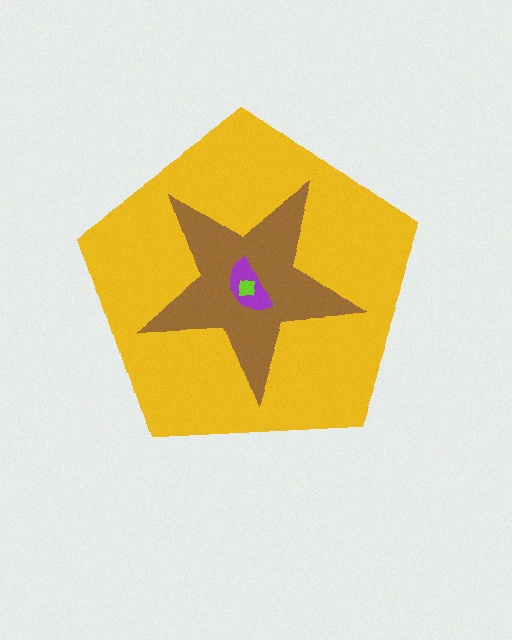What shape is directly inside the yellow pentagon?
The brown star.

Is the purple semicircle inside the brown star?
Yes.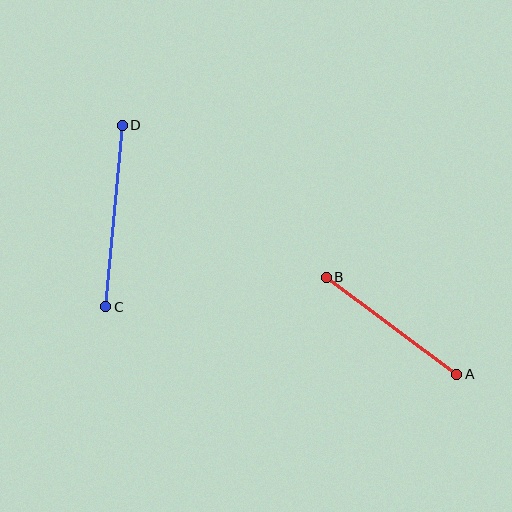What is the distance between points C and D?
The distance is approximately 182 pixels.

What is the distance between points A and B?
The distance is approximately 163 pixels.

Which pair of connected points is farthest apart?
Points C and D are farthest apart.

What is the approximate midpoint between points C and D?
The midpoint is at approximately (114, 216) pixels.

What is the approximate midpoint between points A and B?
The midpoint is at approximately (391, 326) pixels.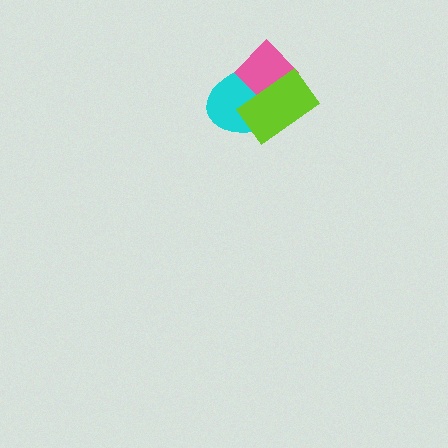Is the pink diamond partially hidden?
Yes, it is partially covered by another shape.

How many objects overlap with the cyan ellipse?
2 objects overlap with the cyan ellipse.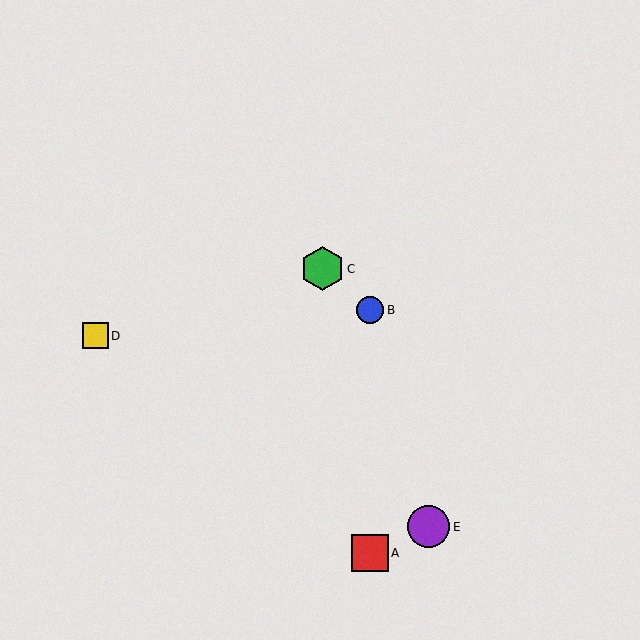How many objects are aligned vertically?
2 objects (A, B) are aligned vertically.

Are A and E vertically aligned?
No, A is at x≈370 and E is at x≈429.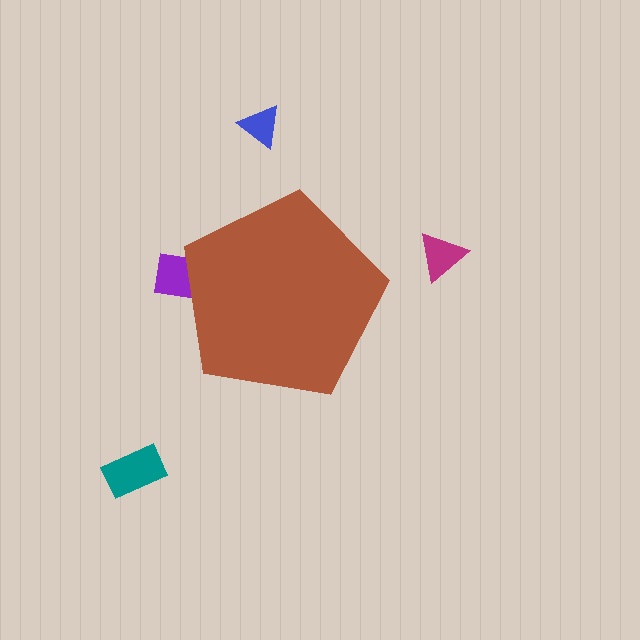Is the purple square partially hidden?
Yes, the purple square is partially hidden behind the brown pentagon.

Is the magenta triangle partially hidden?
No, the magenta triangle is fully visible.